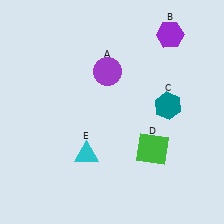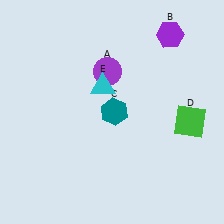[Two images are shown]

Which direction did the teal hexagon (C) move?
The teal hexagon (C) moved left.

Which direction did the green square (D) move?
The green square (D) moved right.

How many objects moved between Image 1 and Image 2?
3 objects moved between the two images.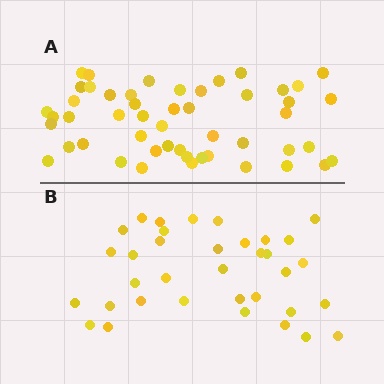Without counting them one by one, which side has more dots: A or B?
Region A (the top region) has more dots.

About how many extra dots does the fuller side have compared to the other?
Region A has approximately 15 more dots than region B.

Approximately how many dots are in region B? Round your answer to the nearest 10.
About 40 dots. (The exact count is 35, which rounds to 40.)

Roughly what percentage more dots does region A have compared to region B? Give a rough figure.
About 45% more.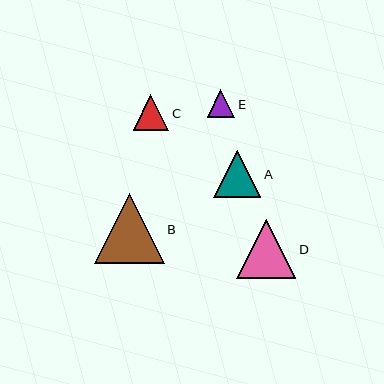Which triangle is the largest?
Triangle B is the largest with a size of approximately 70 pixels.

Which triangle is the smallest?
Triangle E is the smallest with a size of approximately 28 pixels.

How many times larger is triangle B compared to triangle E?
Triangle B is approximately 2.5 times the size of triangle E.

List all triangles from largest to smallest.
From largest to smallest: B, D, A, C, E.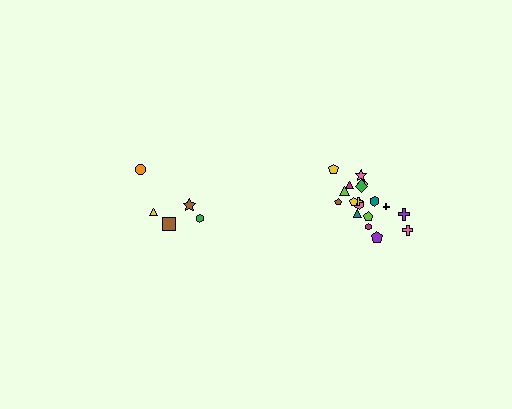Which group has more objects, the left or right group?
The right group.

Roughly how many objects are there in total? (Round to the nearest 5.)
Roughly 25 objects in total.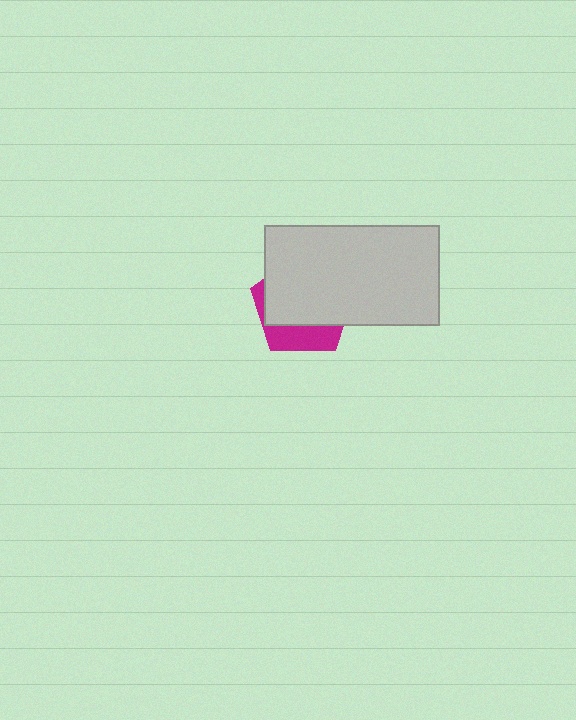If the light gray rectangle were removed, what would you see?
You would see the complete magenta pentagon.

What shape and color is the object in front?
The object in front is a light gray rectangle.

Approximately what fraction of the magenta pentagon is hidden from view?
Roughly 70% of the magenta pentagon is hidden behind the light gray rectangle.